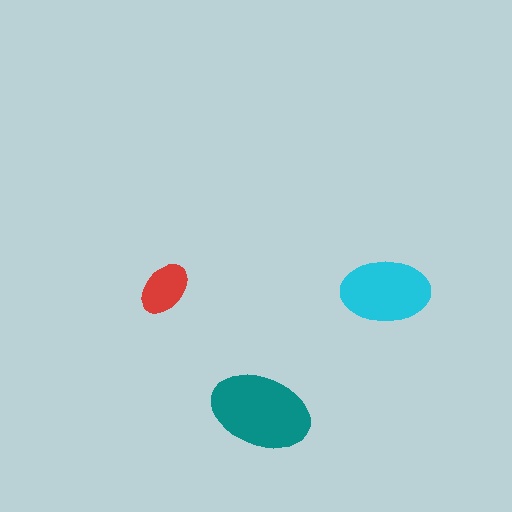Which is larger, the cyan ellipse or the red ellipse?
The cyan one.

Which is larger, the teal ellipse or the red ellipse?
The teal one.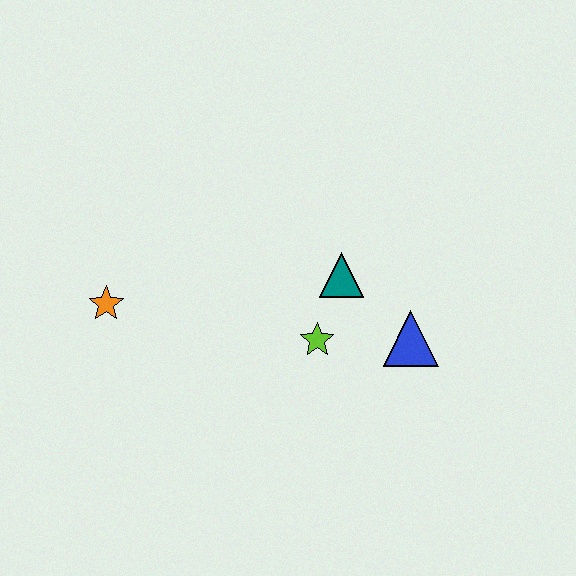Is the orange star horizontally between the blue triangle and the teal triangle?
No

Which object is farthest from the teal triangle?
The orange star is farthest from the teal triangle.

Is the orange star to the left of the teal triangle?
Yes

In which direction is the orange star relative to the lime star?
The orange star is to the left of the lime star.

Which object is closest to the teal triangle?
The lime star is closest to the teal triangle.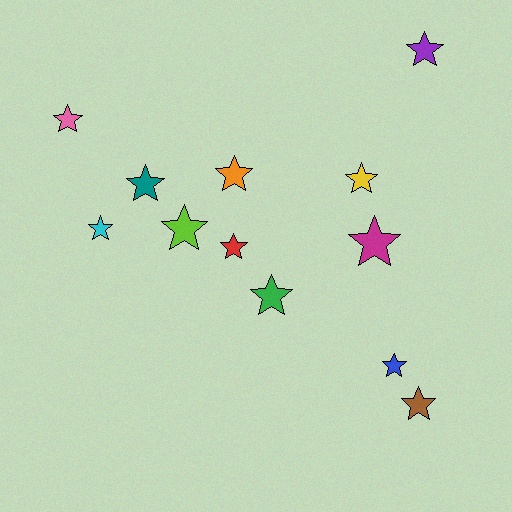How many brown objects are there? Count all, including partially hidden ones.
There is 1 brown object.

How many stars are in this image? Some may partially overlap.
There are 12 stars.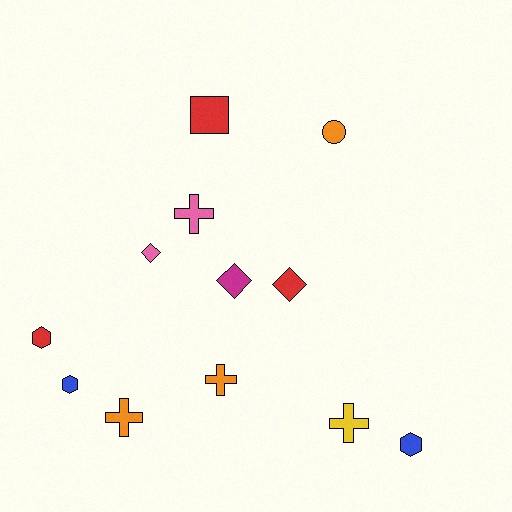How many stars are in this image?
There are no stars.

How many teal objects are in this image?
There are no teal objects.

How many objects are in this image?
There are 12 objects.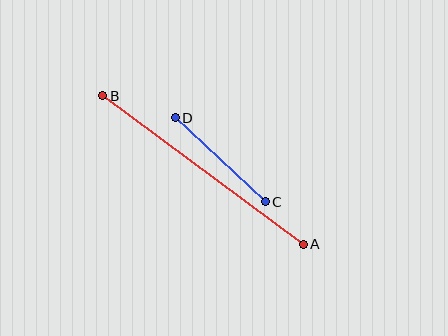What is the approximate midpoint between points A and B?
The midpoint is at approximately (203, 170) pixels.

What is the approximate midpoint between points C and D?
The midpoint is at approximately (220, 160) pixels.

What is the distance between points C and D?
The distance is approximately 124 pixels.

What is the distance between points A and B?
The distance is approximately 250 pixels.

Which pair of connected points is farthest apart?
Points A and B are farthest apart.